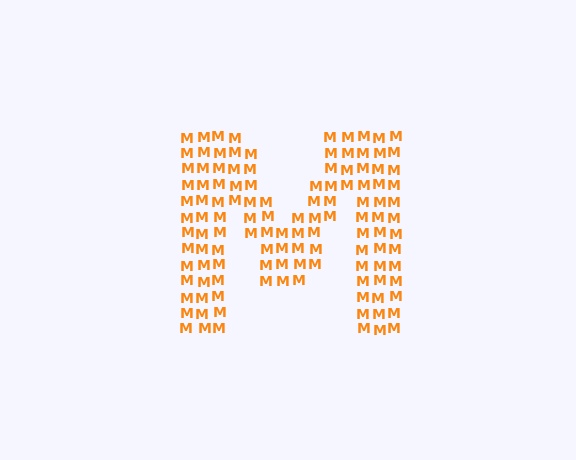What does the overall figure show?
The overall figure shows the letter M.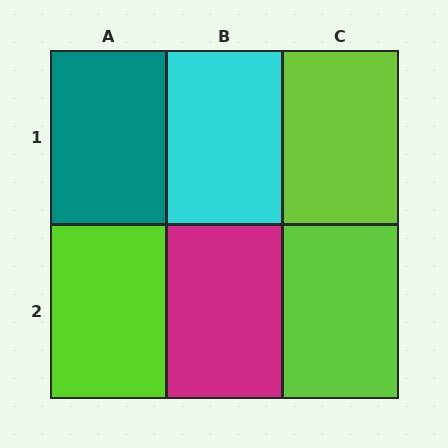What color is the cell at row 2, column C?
Lime.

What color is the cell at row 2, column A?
Lime.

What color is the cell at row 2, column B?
Magenta.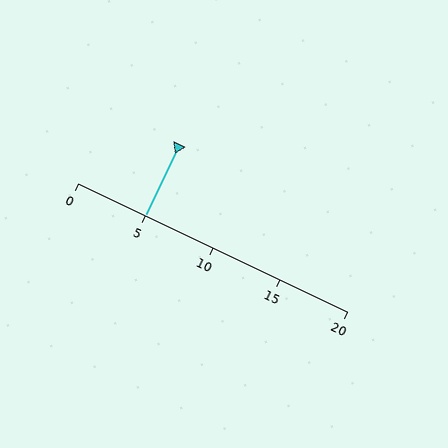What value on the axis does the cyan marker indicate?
The marker indicates approximately 5.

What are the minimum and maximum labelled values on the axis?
The axis runs from 0 to 20.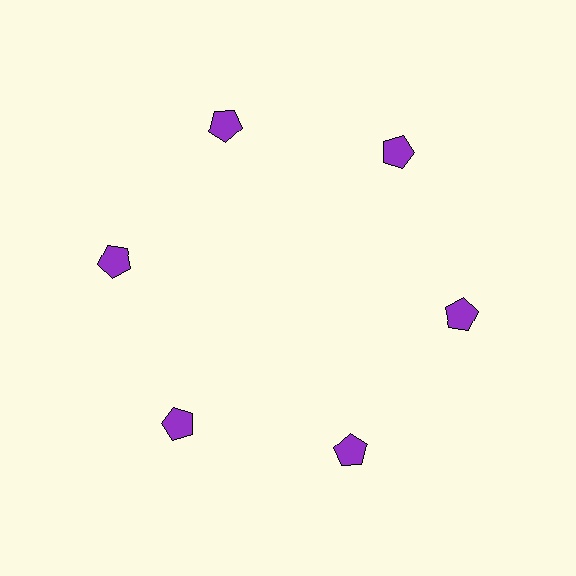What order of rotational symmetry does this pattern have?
This pattern has 6-fold rotational symmetry.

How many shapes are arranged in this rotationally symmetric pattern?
There are 6 shapes, arranged in 6 groups of 1.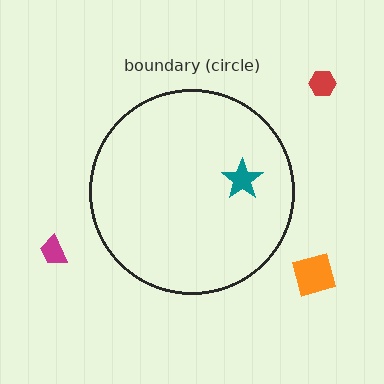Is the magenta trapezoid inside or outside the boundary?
Outside.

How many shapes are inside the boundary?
1 inside, 3 outside.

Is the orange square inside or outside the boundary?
Outside.